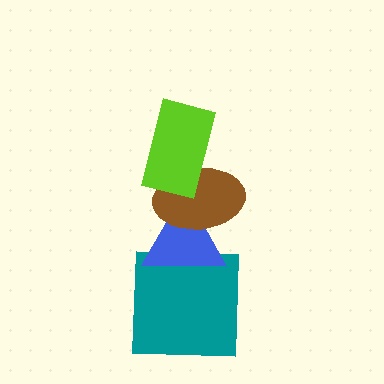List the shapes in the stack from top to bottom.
From top to bottom: the lime rectangle, the brown ellipse, the blue triangle, the teal square.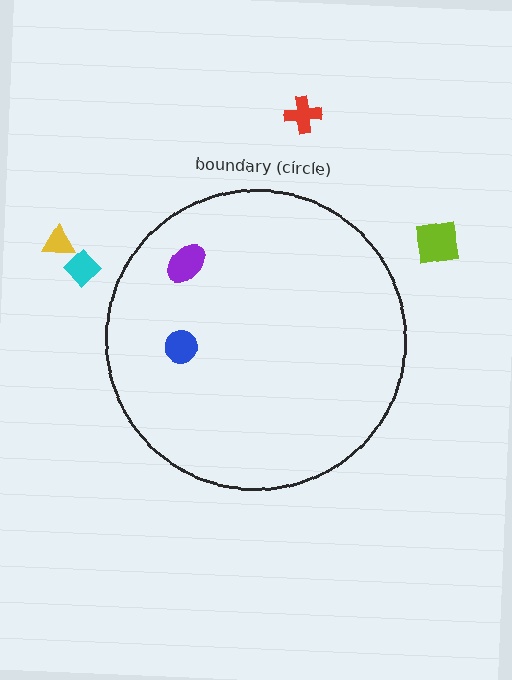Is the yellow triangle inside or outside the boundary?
Outside.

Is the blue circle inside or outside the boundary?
Inside.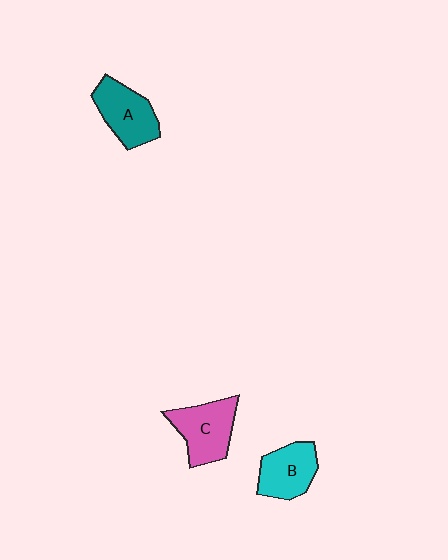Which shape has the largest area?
Shape C (pink).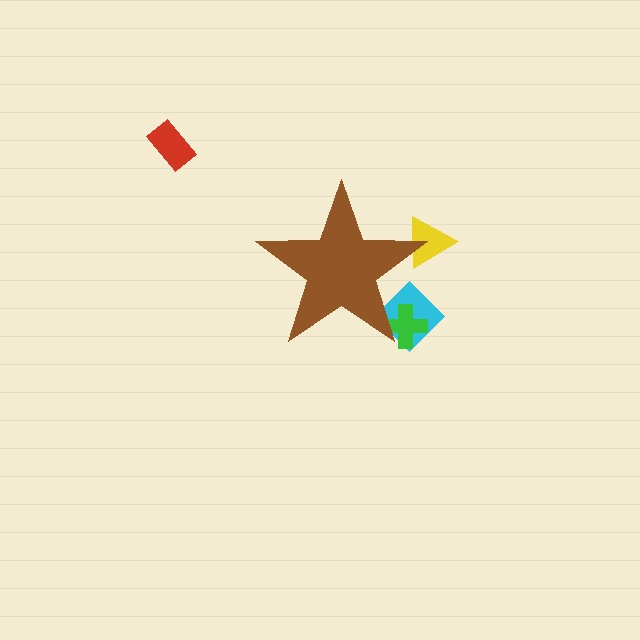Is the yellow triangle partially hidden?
Yes, the yellow triangle is partially hidden behind the brown star.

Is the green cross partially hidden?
Yes, the green cross is partially hidden behind the brown star.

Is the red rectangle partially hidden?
No, the red rectangle is fully visible.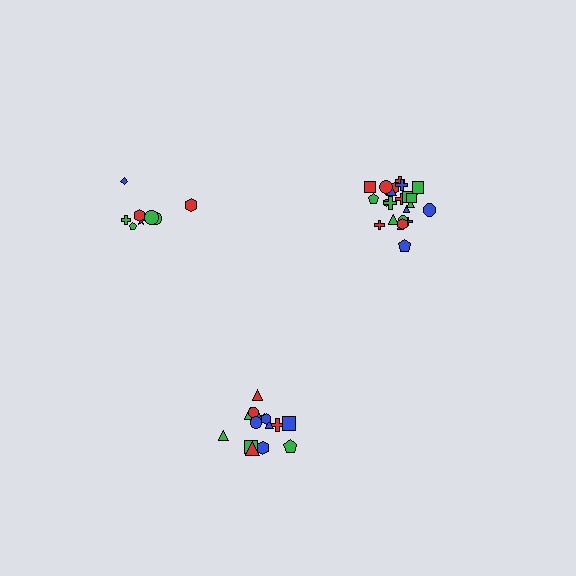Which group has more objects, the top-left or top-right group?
The top-right group.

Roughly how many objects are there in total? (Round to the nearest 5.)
Roughly 50 objects in total.